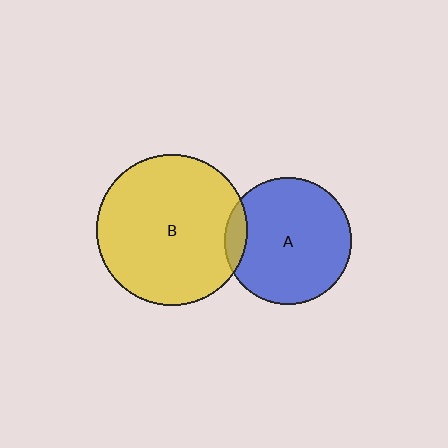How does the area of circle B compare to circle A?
Approximately 1.4 times.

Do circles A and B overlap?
Yes.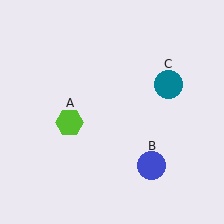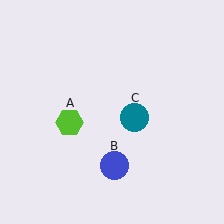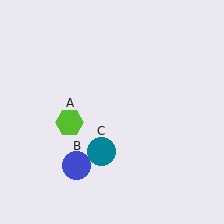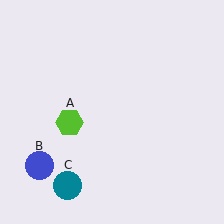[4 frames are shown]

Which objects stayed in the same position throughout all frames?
Lime hexagon (object A) remained stationary.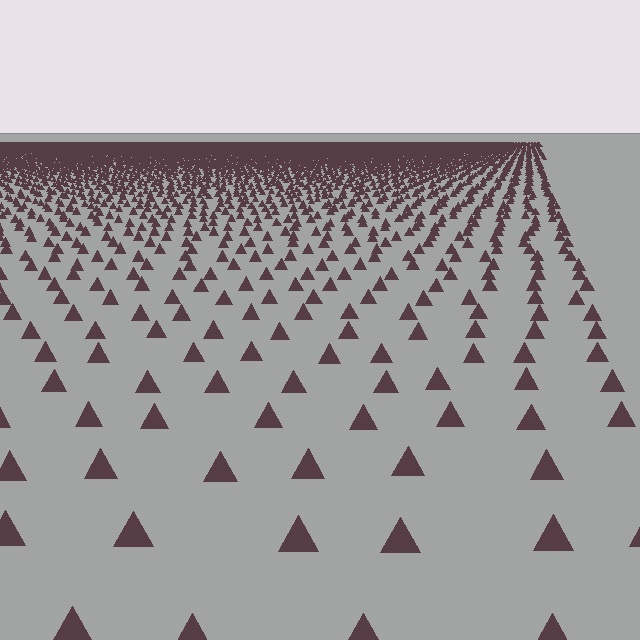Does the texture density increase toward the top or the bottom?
Density increases toward the top.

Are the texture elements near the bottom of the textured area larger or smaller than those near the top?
Larger. Near the bottom, elements are closer to the viewer and appear at a bigger on-screen size.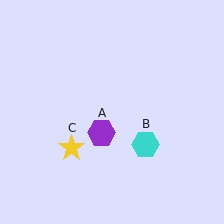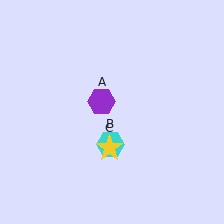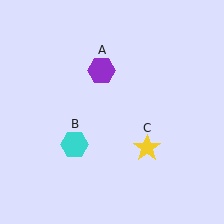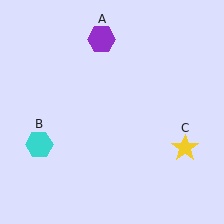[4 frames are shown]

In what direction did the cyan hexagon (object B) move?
The cyan hexagon (object B) moved left.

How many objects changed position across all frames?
3 objects changed position: purple hexagon (object A), cyan hexagon (object B), yellow star (object C).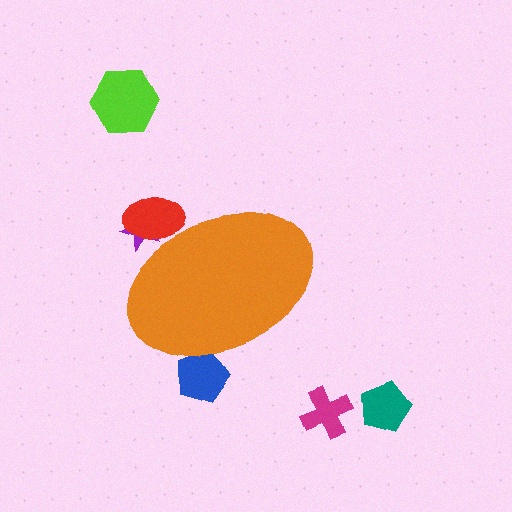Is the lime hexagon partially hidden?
No, the lime hexagon is fully visible.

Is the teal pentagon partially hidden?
No, the teal pentagon is fully visible.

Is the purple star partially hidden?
Yes, the purple star is partially hidden behind the orange ellipse.